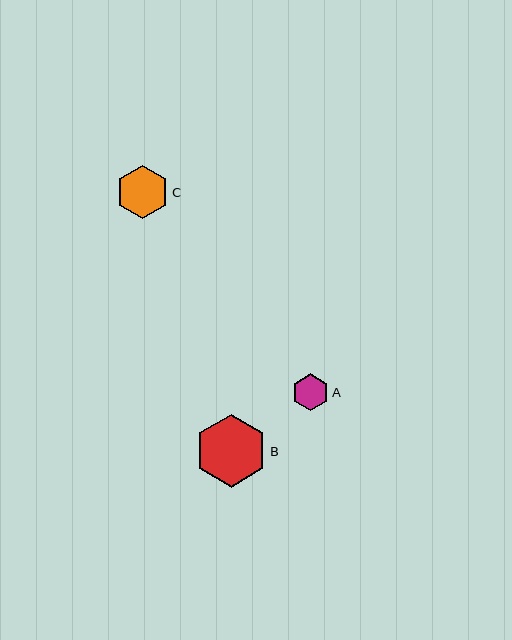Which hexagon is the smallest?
Hexagon A is the smallest with a size of approximately 36 pixels.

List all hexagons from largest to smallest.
From largest to smallest: B, C, A.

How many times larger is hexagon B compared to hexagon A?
Hexagon B is approximately 2.0 times the size of hexagon A.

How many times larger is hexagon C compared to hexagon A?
Hexagon C is approximately 1.5 times the size of hexagon A.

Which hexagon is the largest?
Hexagon B is the largest with a size of approximately 72 pixels.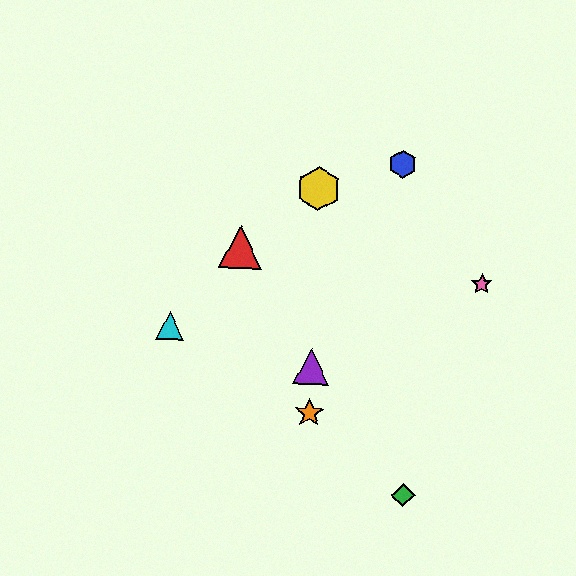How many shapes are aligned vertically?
3 shapes (the yellow hexagon, the purple triangle, the orange star) are aligned vertically.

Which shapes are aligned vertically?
The yellow hexagon, the purple triangle, the orange star are aligned vertically.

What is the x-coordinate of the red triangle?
The red triangle is at x≈240.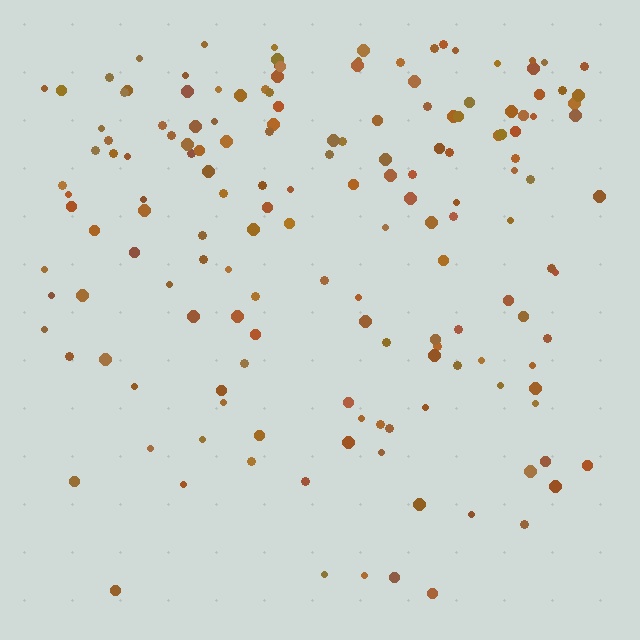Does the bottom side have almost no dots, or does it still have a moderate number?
Still a moderate number, just noticeably fewer than the top.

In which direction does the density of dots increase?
From bottom to top, with the top side densest.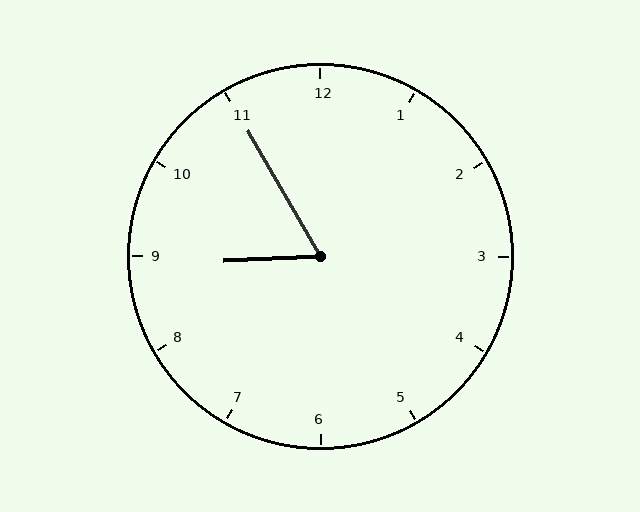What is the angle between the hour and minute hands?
Approximately 62 degrees.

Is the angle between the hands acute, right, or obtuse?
It is acute.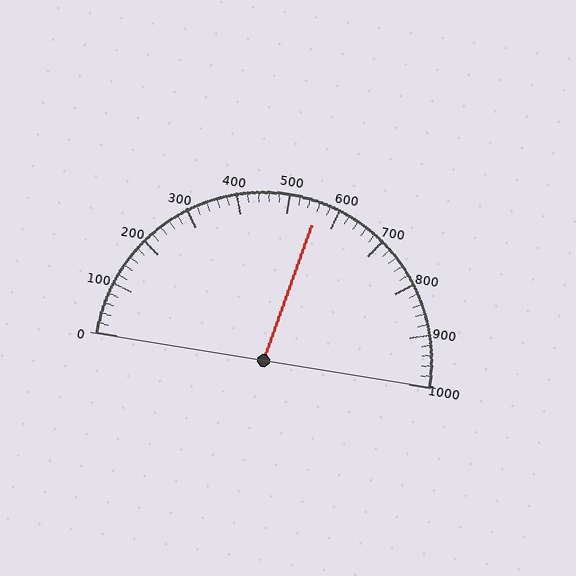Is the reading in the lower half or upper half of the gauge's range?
The reading is in the upper half of the range (0 to 1000).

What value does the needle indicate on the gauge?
The needle indicates approximately 560.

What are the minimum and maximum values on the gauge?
The gauge ranges from 0 to 1000.